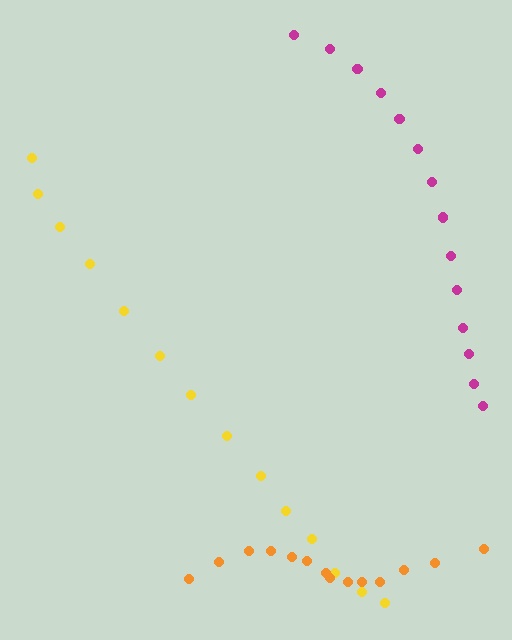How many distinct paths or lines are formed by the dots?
There are 3 distinct paths.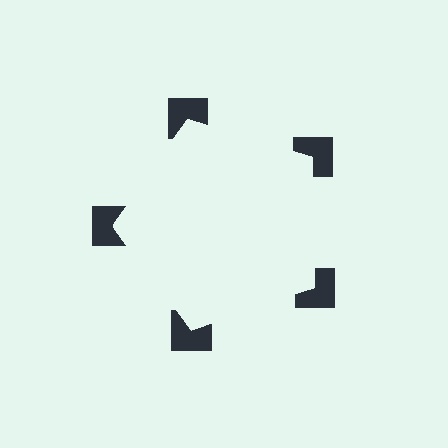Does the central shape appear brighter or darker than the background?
It typically appears slightly brighter than the background, even though no actual brightness change is drawn.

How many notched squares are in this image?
There are 5 — one at each vertex of the illusory pentagon.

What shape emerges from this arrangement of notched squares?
An illusory pentagon — its edges are inferred from the aligned wedge cuts in the notched squares, not physically drawn.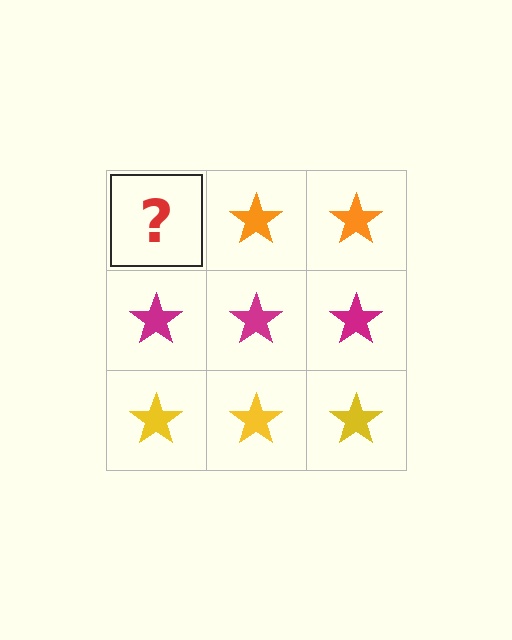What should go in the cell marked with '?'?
The missing cell should contain an orange star.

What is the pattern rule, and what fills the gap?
The rule is that each row has a consistent color. The gap should be filled with an orange star.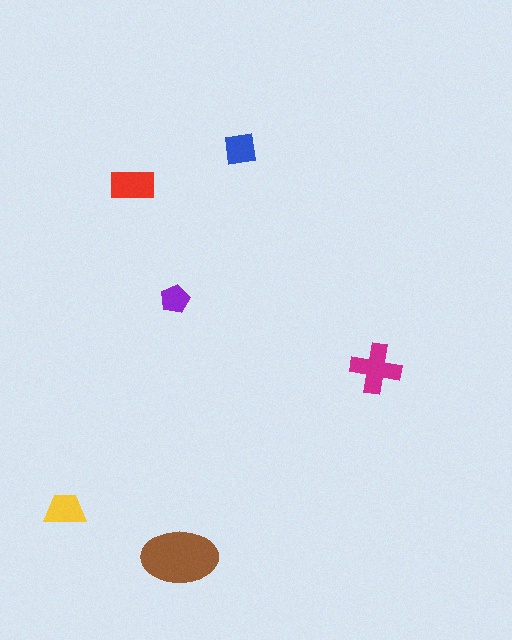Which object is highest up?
The blue square is topmost.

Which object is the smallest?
The purple pentagon.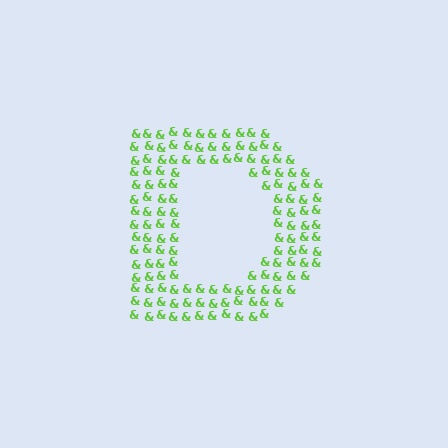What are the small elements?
The small elements are ampersands.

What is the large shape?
The large shape is the letter D.